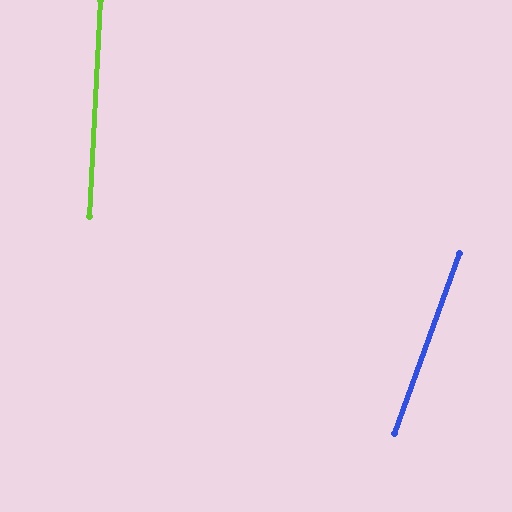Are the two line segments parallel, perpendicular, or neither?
Neither parallel nor perpendicular — they differ by about 17°.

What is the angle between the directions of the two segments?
Approximately 17 degrees.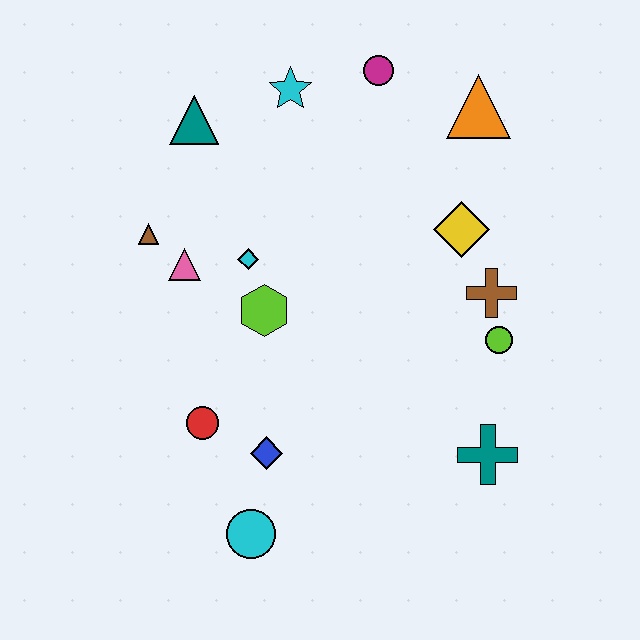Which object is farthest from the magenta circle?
The cyan circle is farthest from the magenta circle.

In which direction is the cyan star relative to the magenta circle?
The cyan star is to the left of the magenta circle.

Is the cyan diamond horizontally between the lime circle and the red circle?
Yes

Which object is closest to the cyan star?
The magenta circle is closest to the cyan star.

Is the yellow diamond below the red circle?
No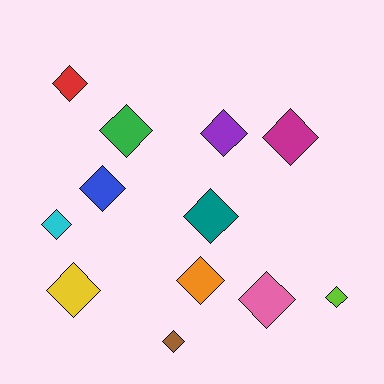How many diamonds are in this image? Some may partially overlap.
There are 12 diamonds.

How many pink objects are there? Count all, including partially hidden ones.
There is 1 pink object.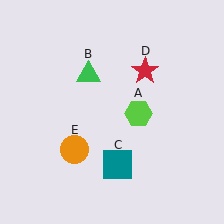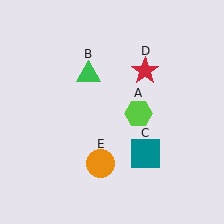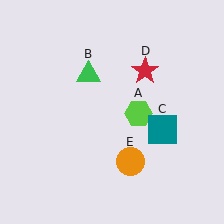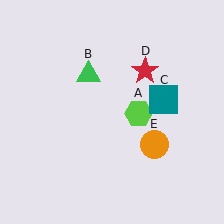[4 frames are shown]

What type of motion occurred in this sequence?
The teal square (object C), orange circle (object E) rotated counterclockwise around the center of the scene.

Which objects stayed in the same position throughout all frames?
Lime hexagon (object A) and green triangle (object B) and red star (object D) remained stationary.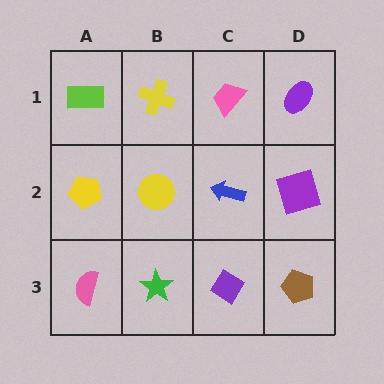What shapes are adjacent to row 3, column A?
A yellow pentagon (row 2, column A), a green star (row 3, column B).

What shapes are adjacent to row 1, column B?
A yellow circle (row 2, column B), a lime rectangle (row 1, column A), a pink trapezoid (row 1, column C).